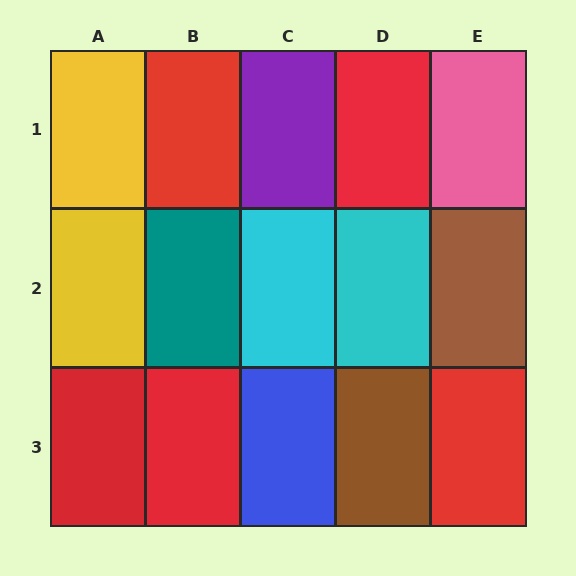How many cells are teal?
1 cell is teal.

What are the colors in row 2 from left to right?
Yellow, teal, cyan, cyan, brown.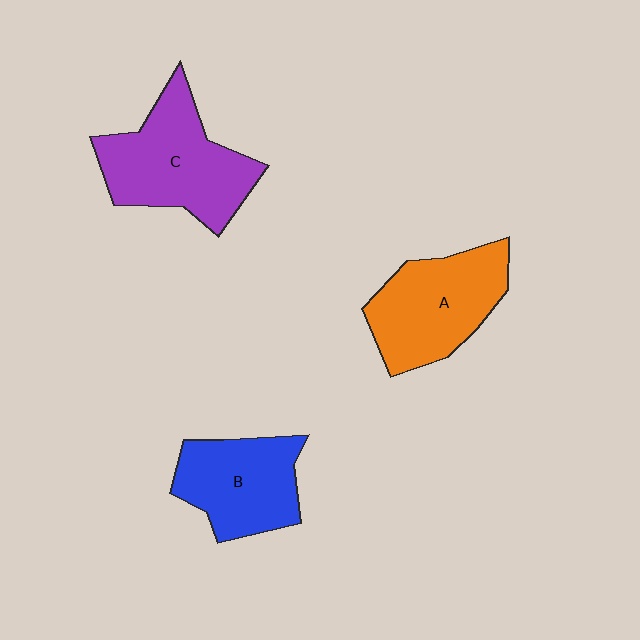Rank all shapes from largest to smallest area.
From largest to smallest: C (purple), A (orange), B (blue).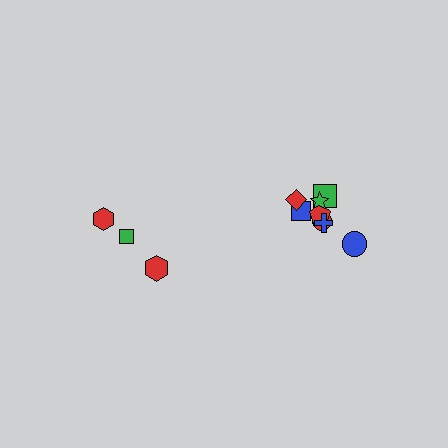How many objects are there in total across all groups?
There are 11 objects.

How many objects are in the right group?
There are 8 objects.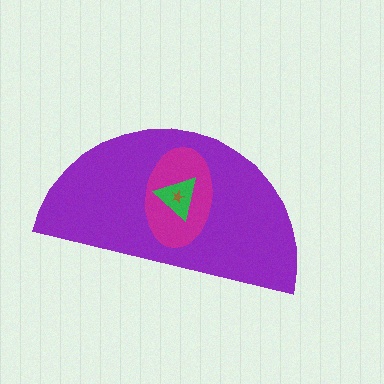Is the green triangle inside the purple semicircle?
Yes.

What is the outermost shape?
The purple semicircle.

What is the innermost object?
The brown star.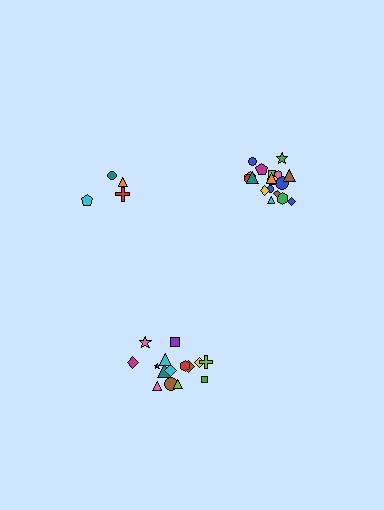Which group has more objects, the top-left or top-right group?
The top-right group.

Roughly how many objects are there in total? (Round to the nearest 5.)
Roughly 35 objects in total.